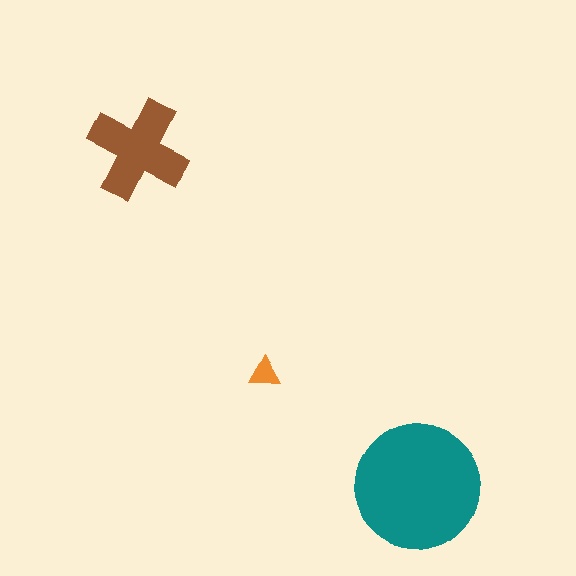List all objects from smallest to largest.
The orange triangle, the brown cross, the teal circle.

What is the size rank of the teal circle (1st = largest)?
1st.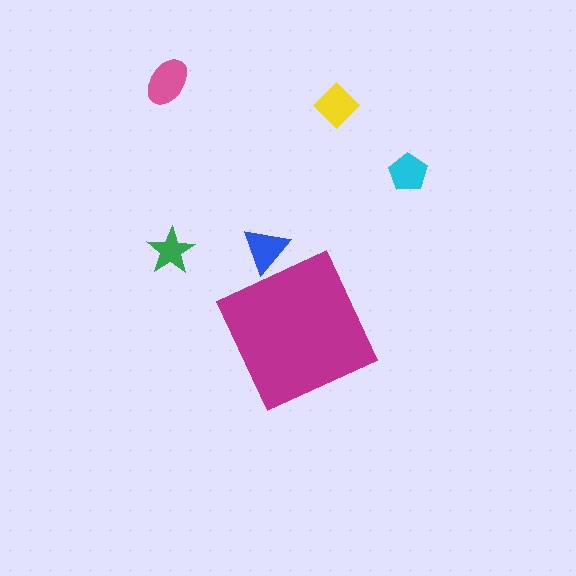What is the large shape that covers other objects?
A magenta diamond.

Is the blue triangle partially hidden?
Yes, the blue triangle is partially hidden behind the magenta diamond.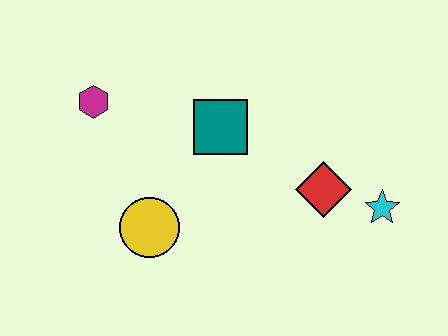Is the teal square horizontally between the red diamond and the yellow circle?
Yes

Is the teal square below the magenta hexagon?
Yes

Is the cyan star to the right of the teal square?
Yes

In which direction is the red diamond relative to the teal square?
The red diamond is to the right of the teal square.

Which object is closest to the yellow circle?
The teal square is closest to the yellow circle.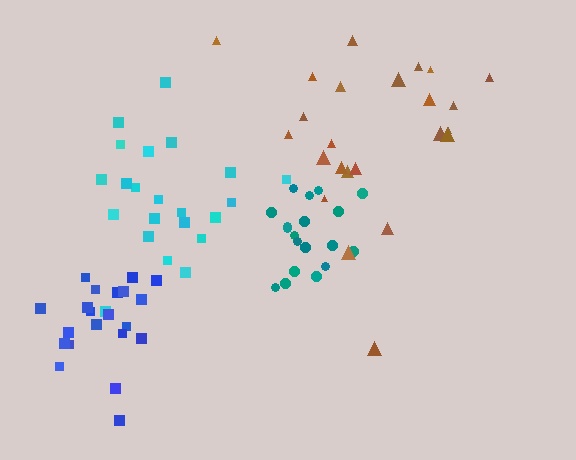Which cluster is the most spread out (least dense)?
Brown.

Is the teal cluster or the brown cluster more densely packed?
Teal.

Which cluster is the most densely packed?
Teal.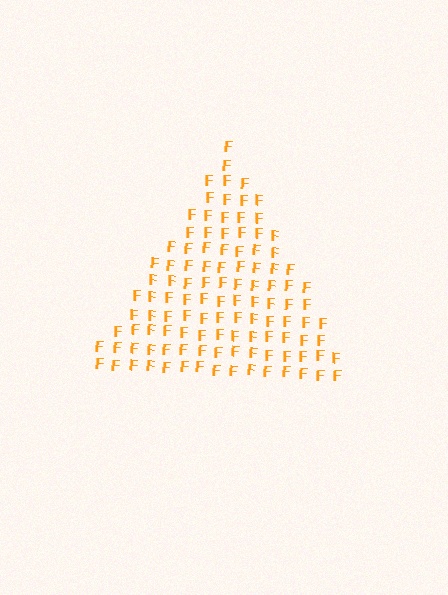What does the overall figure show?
The overall figure shows a triangle.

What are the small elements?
The small elements are letter F's.